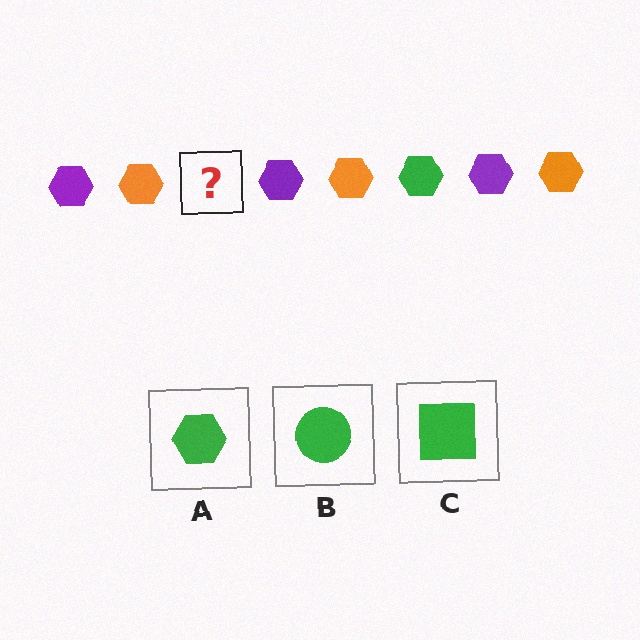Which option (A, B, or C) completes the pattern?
A.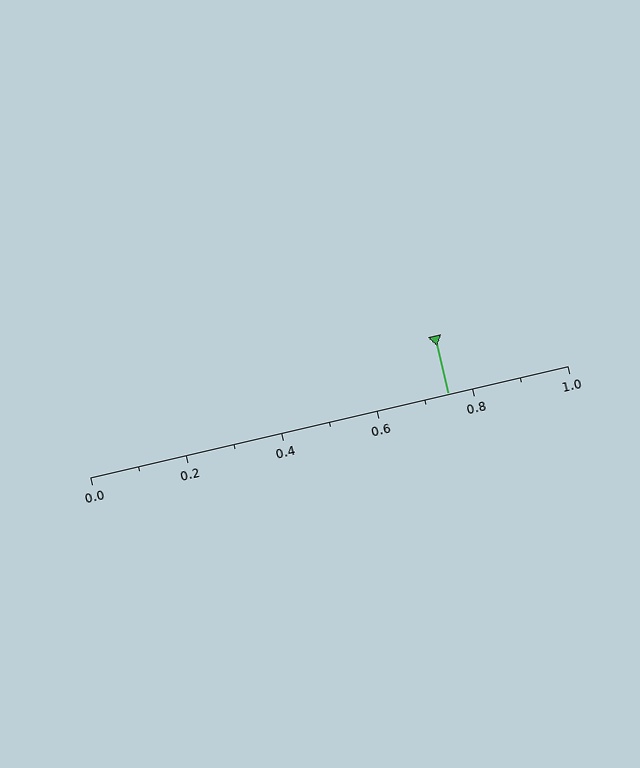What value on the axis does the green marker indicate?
The marker indicates approximately 0.75.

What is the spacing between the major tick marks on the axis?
The major ticks are spaced 0.2 apart.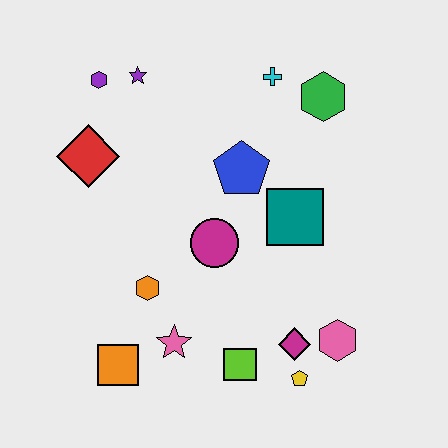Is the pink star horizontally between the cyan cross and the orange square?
Yes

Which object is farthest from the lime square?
The purple hexagon is farthest from the lime square.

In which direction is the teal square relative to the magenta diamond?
The teal square is above the magenta diamond.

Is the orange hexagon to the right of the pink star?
No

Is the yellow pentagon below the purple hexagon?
Yes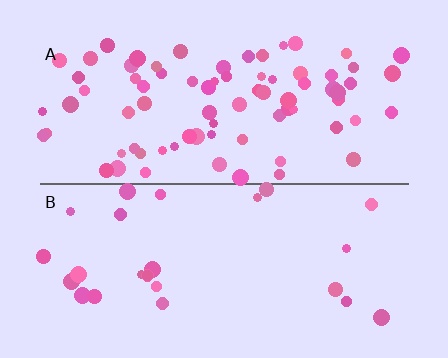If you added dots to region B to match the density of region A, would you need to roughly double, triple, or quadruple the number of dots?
Approximately triple.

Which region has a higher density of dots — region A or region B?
A (the top).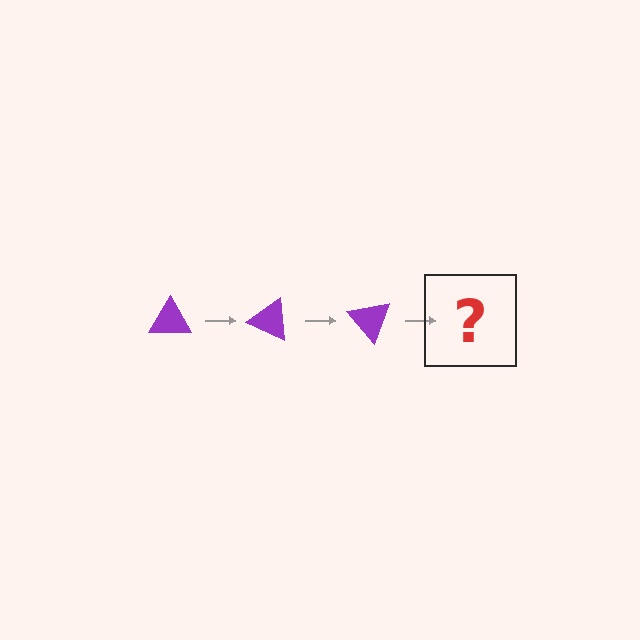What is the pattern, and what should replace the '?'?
The pattern is that the triangle rotates 25 degrees each step. The '?' should be a purple triangle rotated 75 degrees.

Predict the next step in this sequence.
The next step is a purple triangle rotated 75 degrees.